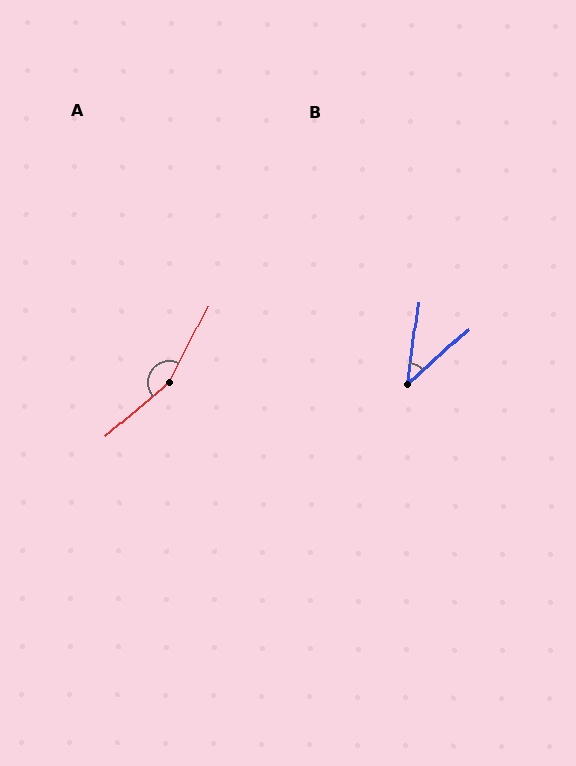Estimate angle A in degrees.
Approximately 158 degrees.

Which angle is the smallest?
B, at approximately 41 degrees.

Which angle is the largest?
A, at approximately 158 degrees.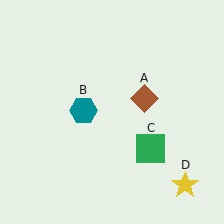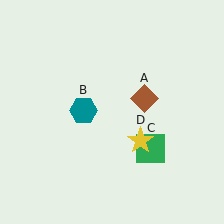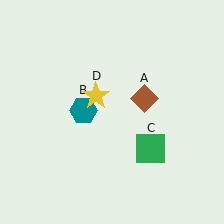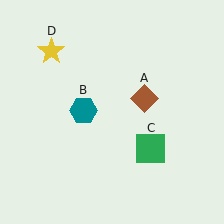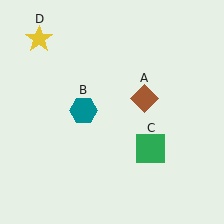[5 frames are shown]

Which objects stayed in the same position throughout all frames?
Brown diamond (object A) and teal hexagon (object B) and green square (object C) remained stationary.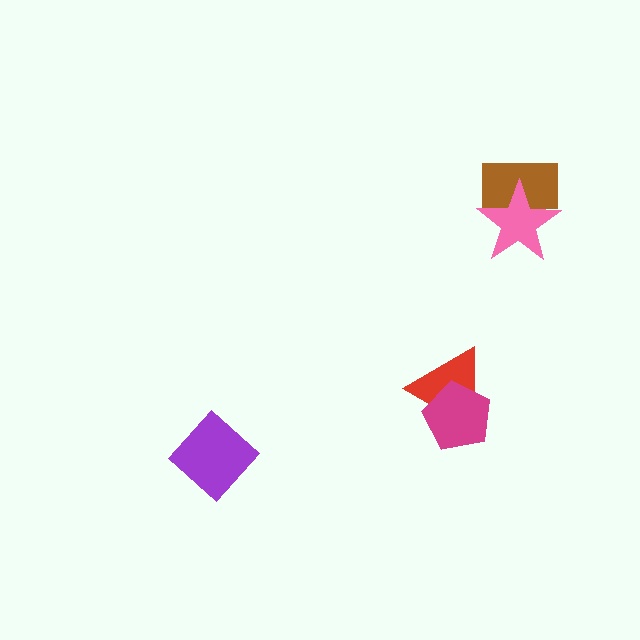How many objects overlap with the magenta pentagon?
1 object overlaps with the magenta pentagon.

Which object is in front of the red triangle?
The magenta pentagon is in front of the red triangle.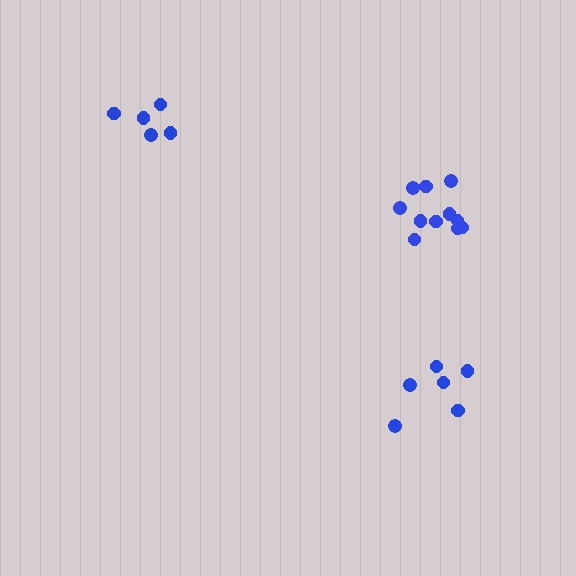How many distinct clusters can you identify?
There are 3 distinct clusters.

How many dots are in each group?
Group 1: 5 dots, Group 2: 6 dots, Group 3: 11 dots (22 total).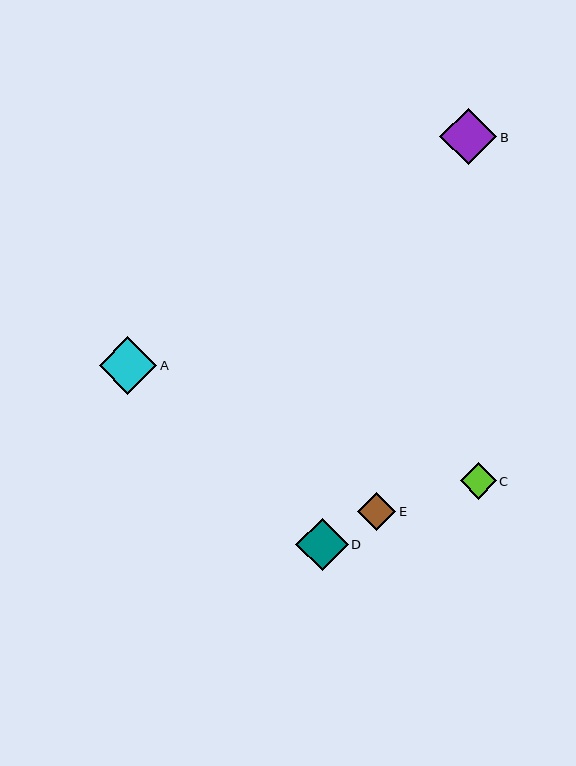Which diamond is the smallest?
Diamond C is the smallest with a size of approximately 36 pixels.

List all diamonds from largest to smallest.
From largest to smallest: A, B, D, E, C.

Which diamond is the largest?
Diamond A is the largest with a size of approximately 58 pixels.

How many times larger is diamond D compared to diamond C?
Diamond D is approximately 1.4 times the size of diamond C.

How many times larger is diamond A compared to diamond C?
Diamond A is approximately 1.6 times the size of diamond C.